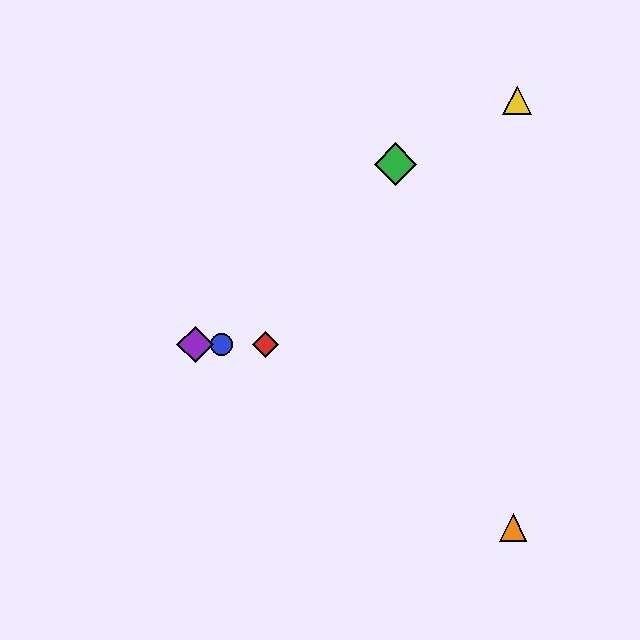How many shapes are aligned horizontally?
3 shapes (the red diamond, the blue circle, the purple diamond) are aligned horizontally.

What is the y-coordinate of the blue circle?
The blue circle is at y≈344.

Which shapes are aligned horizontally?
The red diamond, the blue circle, the purple diamond are aligned horizontally.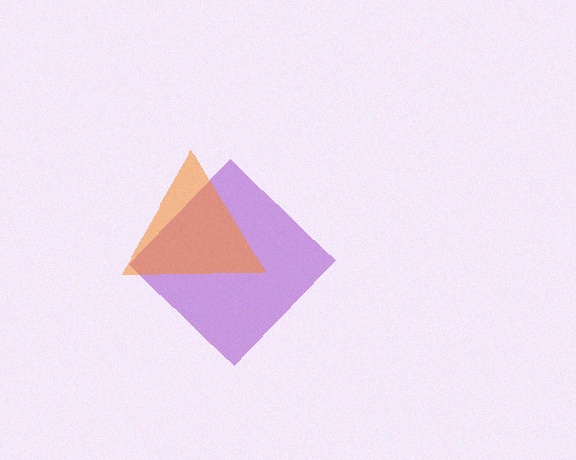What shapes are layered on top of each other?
The layered shapes are: a purple diamond, an orange triangle.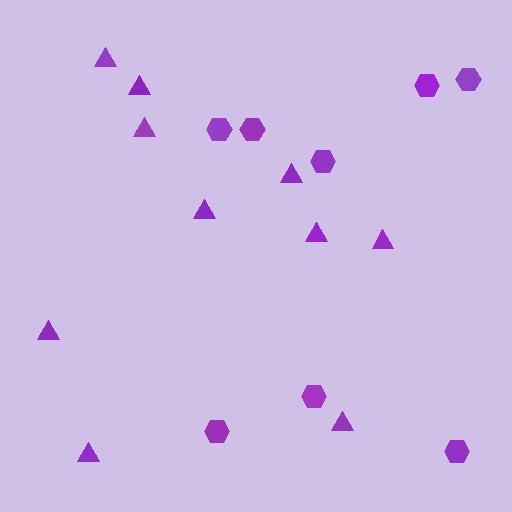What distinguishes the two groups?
There are 2 groups: one group of hexagons (8) and one group of triangles (10).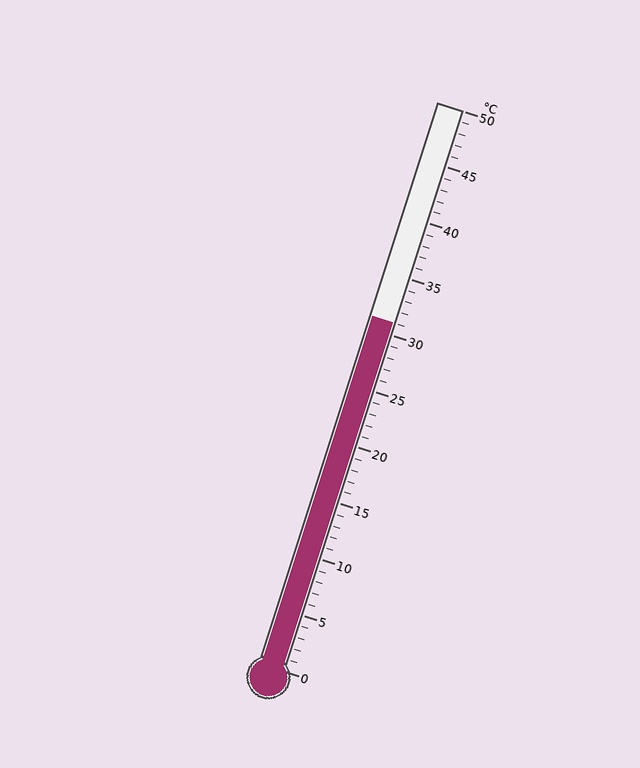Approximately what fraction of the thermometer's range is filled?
The thermometer is filled to approximately 60% of its range.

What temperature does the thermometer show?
The thermometer shows approximately 31°C.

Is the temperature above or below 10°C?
The temperature is above 10°C.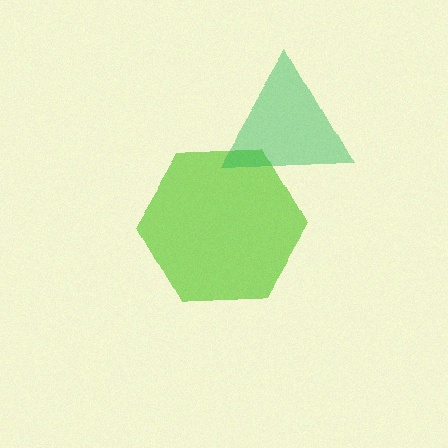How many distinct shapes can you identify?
There are 2 distinct shapes: a lime hexagon, a green triangle.